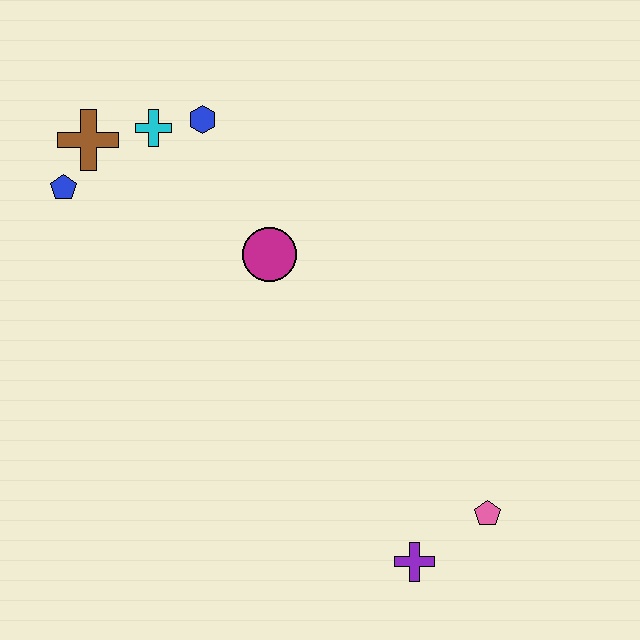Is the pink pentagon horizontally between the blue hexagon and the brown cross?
No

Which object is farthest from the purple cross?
The brown cross is farthest from the purple cross.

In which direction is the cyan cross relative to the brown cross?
The cyan cross is to the right of the brown cross.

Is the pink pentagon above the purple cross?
Yes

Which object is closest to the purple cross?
The pink pentagon is closest to the purple cross.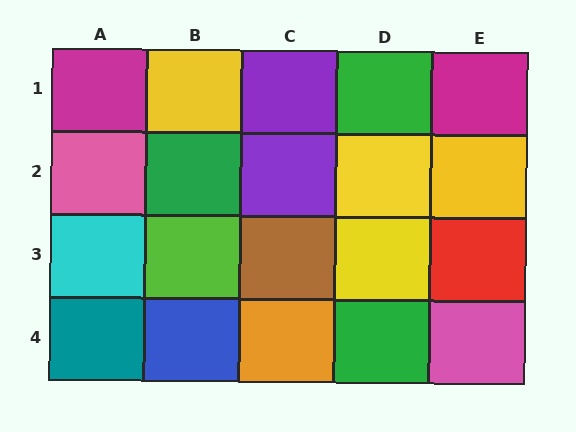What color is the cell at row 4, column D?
Green.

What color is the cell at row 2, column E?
Yellow.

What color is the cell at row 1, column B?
Yellow.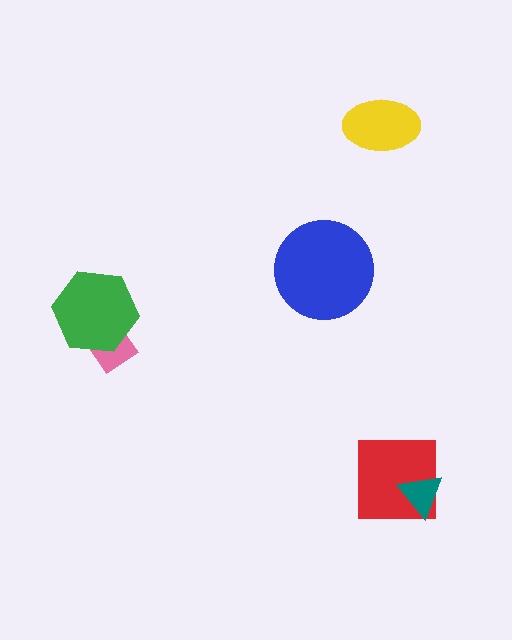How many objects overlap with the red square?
1 object overlaps with the red square.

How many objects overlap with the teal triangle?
1 object overlaps with the teal triangle.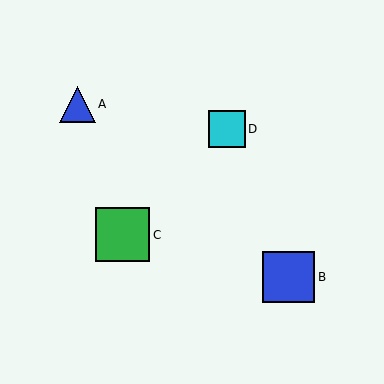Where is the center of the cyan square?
The center of the cyan square is at (227, 129).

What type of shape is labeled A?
Shape A is a blue triangle.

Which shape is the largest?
The green square (labeled C) is the largest.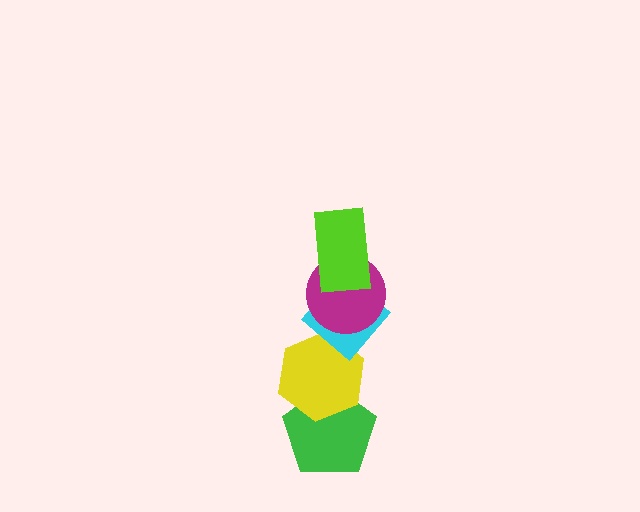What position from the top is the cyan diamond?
The cyan diamond is 3rd from the top.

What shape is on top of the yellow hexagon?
The cyan diamond is on top of the yellow hexagon.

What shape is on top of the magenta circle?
The lime rectangle is on top of the magenta circle.